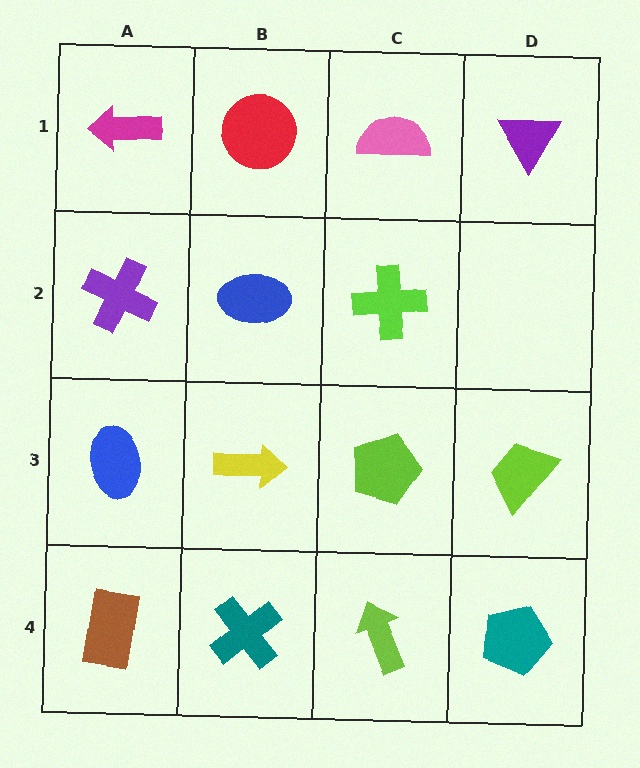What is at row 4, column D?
A teal pentagon.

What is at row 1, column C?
A pink semicircle.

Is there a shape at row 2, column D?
No, that cell is empty.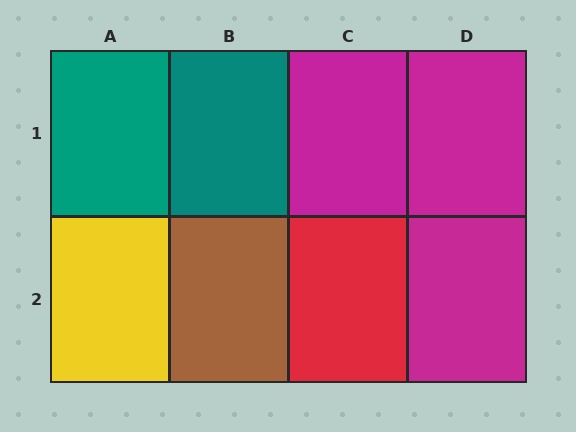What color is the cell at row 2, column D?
Magenta.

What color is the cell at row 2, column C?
Red.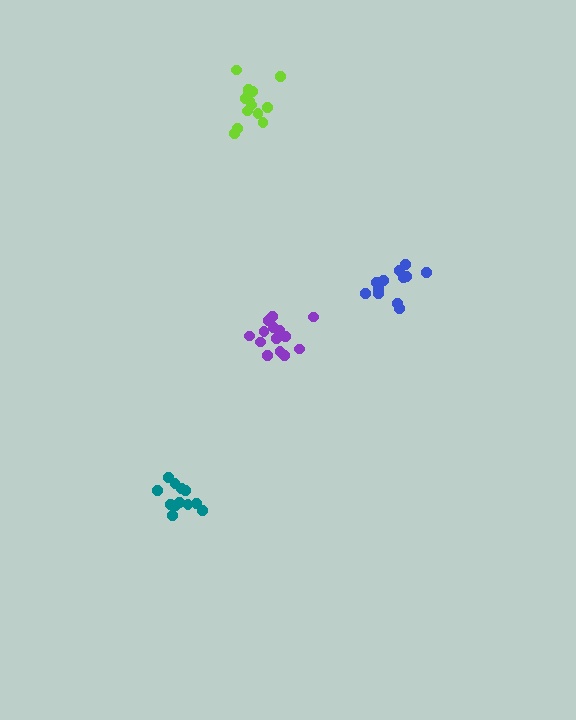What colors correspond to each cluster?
The clusters are colored: teal, purple, blue, lime.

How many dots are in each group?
Group 1: 12 dots, Group 2: 14 dots, Group 3: 12 dots, Group 4: 15 dots (53 total).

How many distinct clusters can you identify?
There are 4 distinct clusters.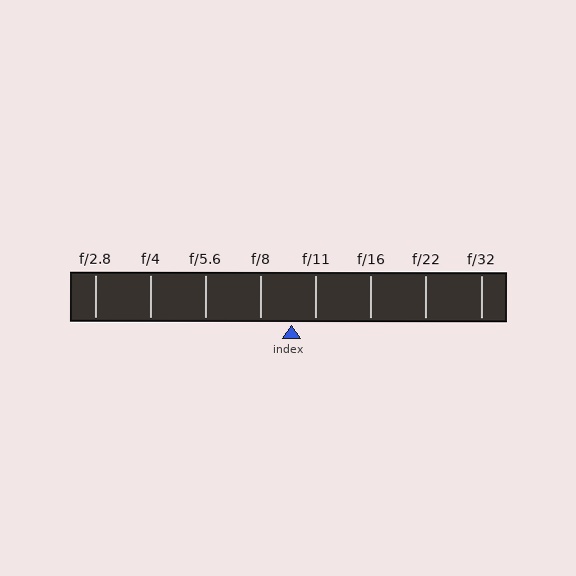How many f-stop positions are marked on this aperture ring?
There are 8 f-stop positions marked.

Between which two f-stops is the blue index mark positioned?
The index mark is between f/8 and f/11.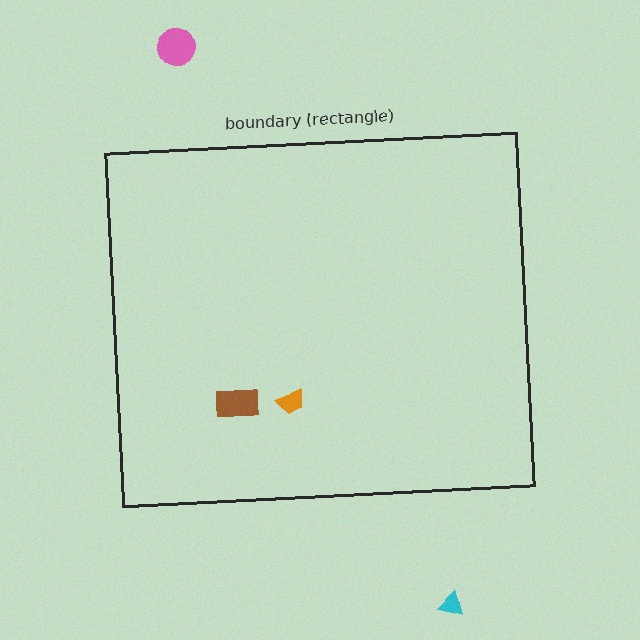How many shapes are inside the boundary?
2 inside, 2 outside.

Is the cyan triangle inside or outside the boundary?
Outside.